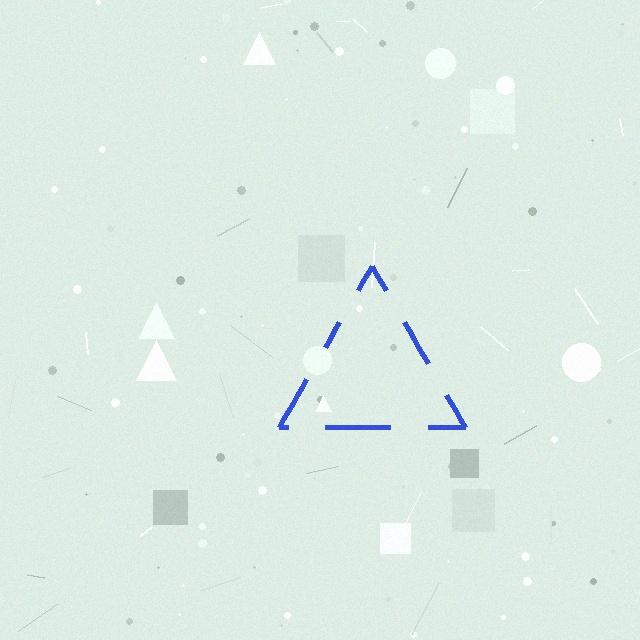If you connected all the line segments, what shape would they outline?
They would outline a triangle.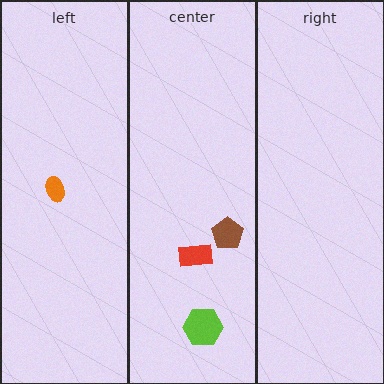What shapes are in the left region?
The orange ellipse.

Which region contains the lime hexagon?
The center region.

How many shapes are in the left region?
1.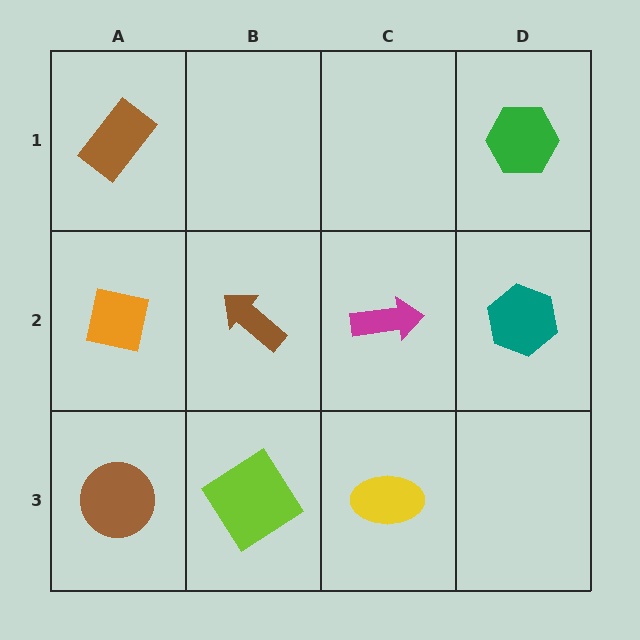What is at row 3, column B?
A lime diamond.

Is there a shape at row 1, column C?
No, that cell is empty.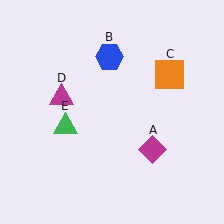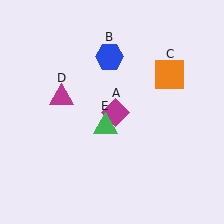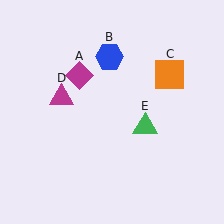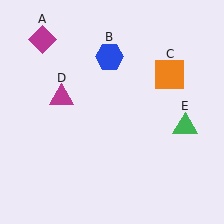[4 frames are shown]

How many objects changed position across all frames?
2 objects changed position: magenta diamond (object A), green triangle (object E).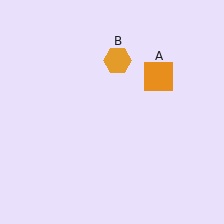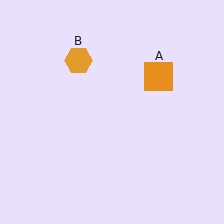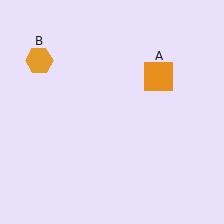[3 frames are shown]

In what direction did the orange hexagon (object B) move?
The orange hexagon (object B) moved left.